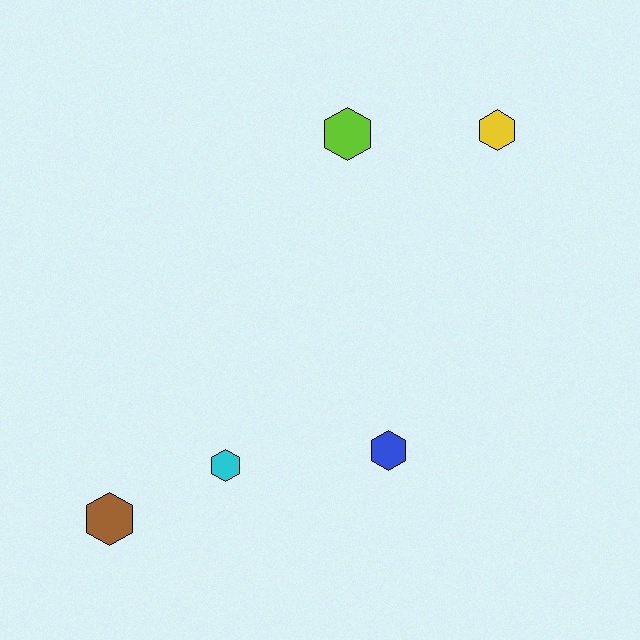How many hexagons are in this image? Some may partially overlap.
There are 5 hexagons.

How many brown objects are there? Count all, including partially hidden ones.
There is 1 brown object.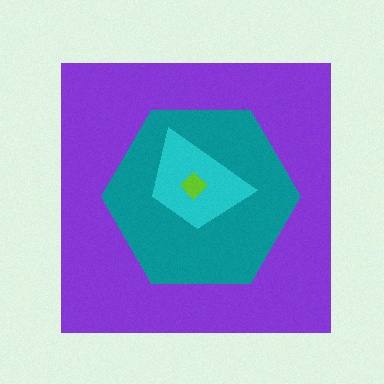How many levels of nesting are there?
4.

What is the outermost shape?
The purple square.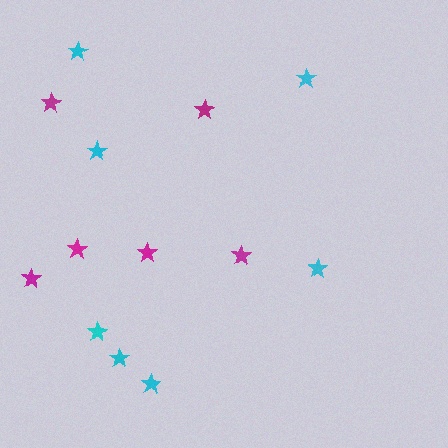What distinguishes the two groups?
There are 2 groups: one group of magenta stars (6) and one group of cyan stars (7).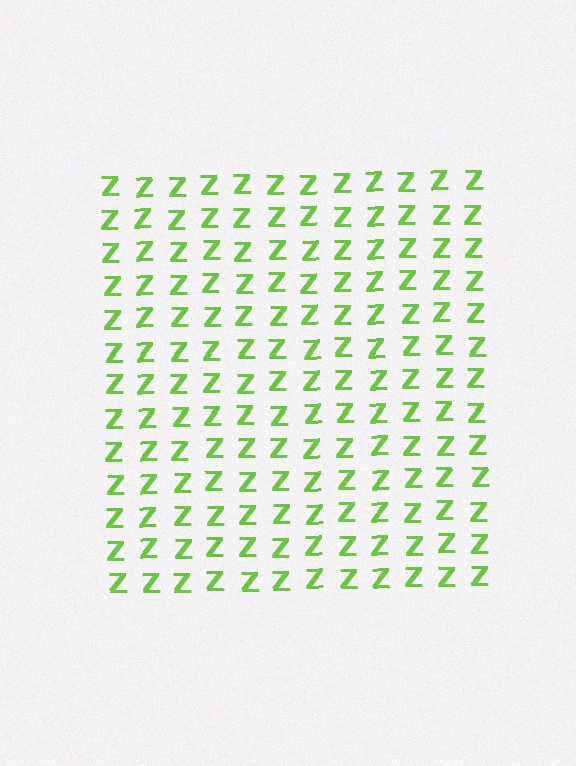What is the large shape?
The large shape is a square.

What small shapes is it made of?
It is made of small letter Z's.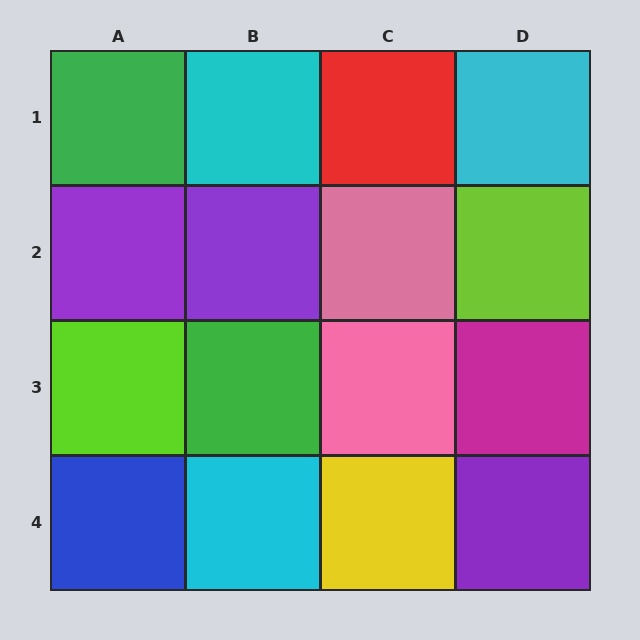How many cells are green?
2 cells are green.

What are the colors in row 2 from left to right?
Purple, purple, pink, lime.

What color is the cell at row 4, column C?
Yellow.